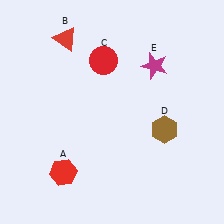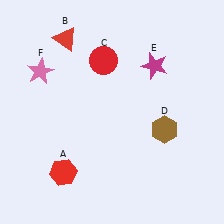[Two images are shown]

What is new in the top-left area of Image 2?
A pink star (F) was added in the top-left area of Image 2.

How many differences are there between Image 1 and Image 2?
There is 1 difference between the two images.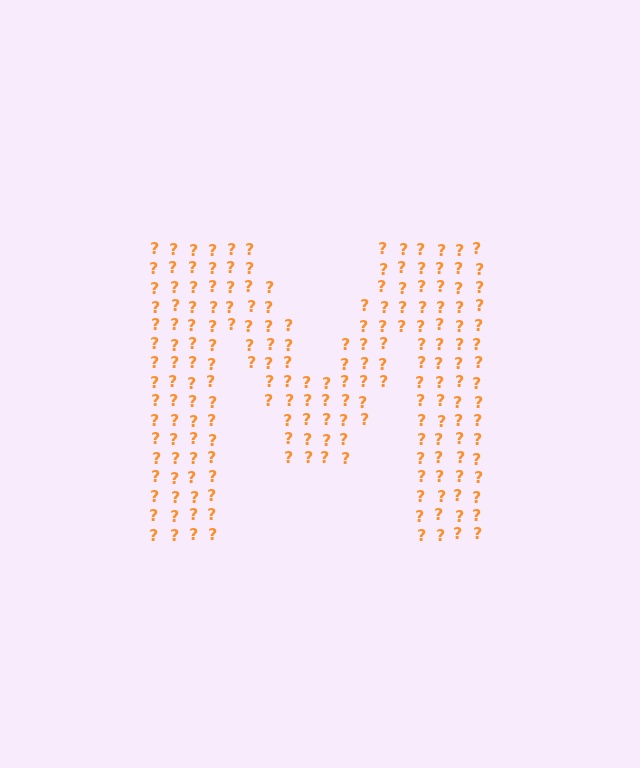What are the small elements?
The small elements are question marks.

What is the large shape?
The large shape is the letter M.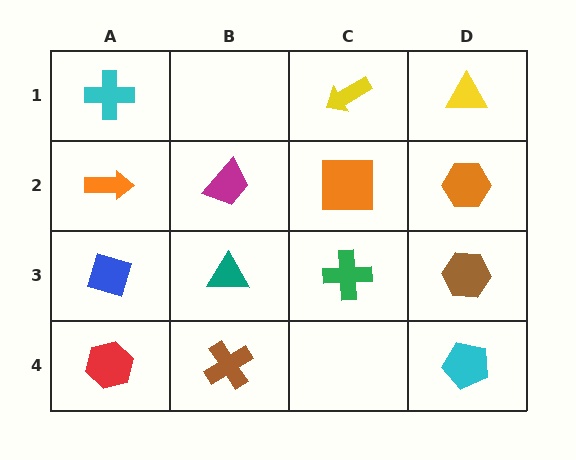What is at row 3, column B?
A teal triangle.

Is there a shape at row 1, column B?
No, that cell is empty.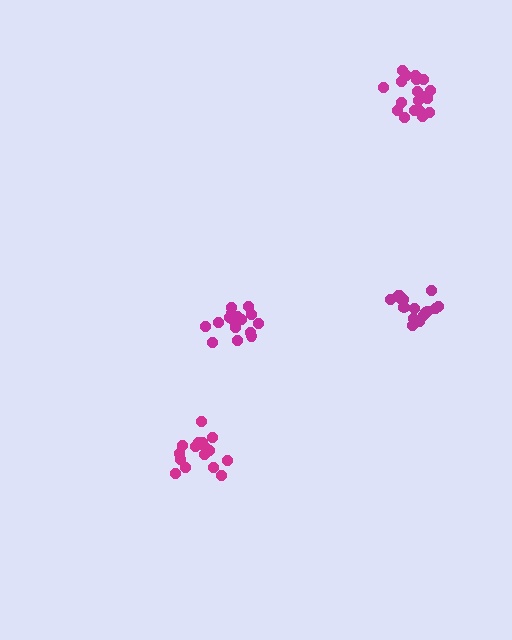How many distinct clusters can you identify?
There are 4 distinct clusters.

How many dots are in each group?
Group 1: 16 dots, Group 2: 16 dots, Group 3: 20 dots, Group 4: 16 dots (68 total).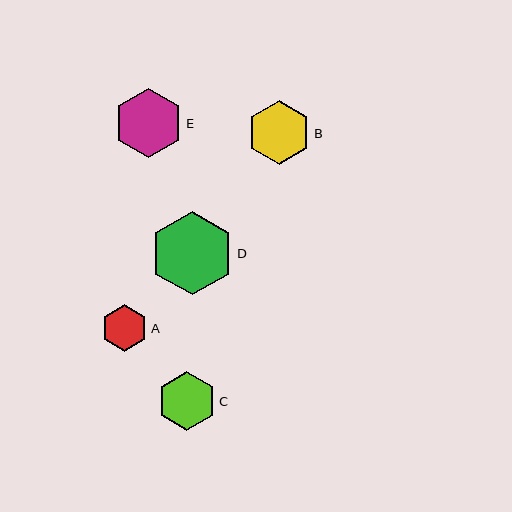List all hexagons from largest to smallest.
From largest to smallest: D, E, B, C, A.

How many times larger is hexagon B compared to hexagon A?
Hexagon B is approximately 1.4 times the size of hexagon A.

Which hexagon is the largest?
Hexagon D is the largest with a size of approximately 84 pixels.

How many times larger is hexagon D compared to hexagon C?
Hexagon D is approximately 1.4 times the size of hexagon C.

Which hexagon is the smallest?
Hexagon A is the smallest with a size of approximately 47 pixels.